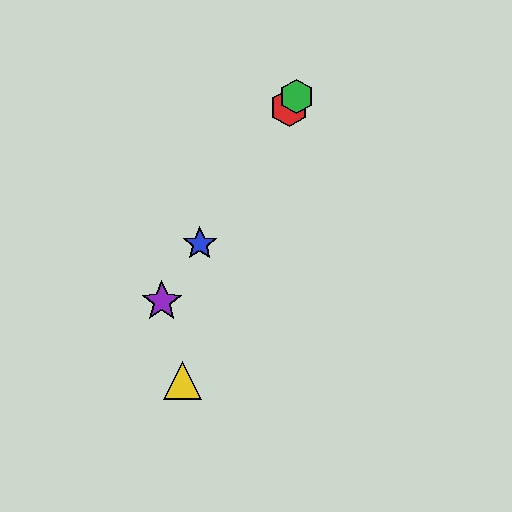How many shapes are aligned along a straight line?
4 shapes (the red hexagon, the blue star, the green hexagon, the purple star) are aligned along a straight line.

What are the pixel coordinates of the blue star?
The blue star is at (200, 244).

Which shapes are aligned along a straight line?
The red hexagon, the blue star, the green hexagon, the purple star are aligned along a straight line.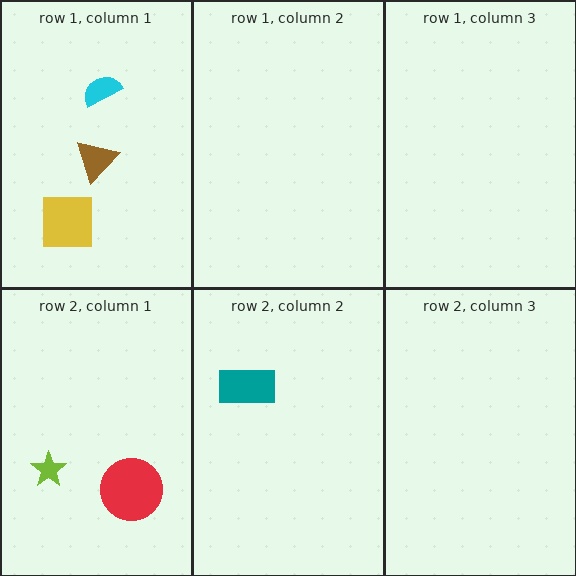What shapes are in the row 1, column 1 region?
The yellow square, the brown triangle, the cyan semicircle.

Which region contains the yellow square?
The row 1, column 1 region.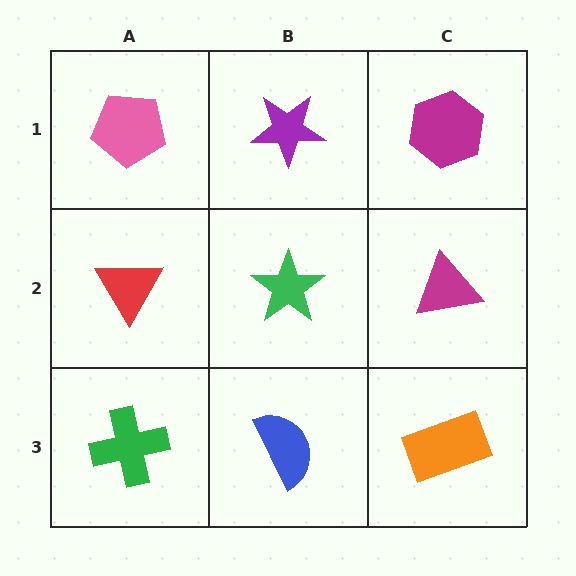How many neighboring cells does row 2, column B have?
4.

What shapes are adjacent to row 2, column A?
A pink pentagon (row 1, column A), a green cross (row 3, column A), a green star (row 2, column B).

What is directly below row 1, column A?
A red triangle.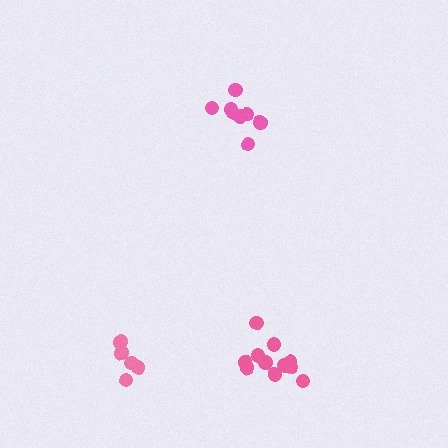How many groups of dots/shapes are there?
There are 3 groups.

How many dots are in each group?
Group 1: 11 dots, Group 2: 5 dots, Group 3: 8 dots (24 total).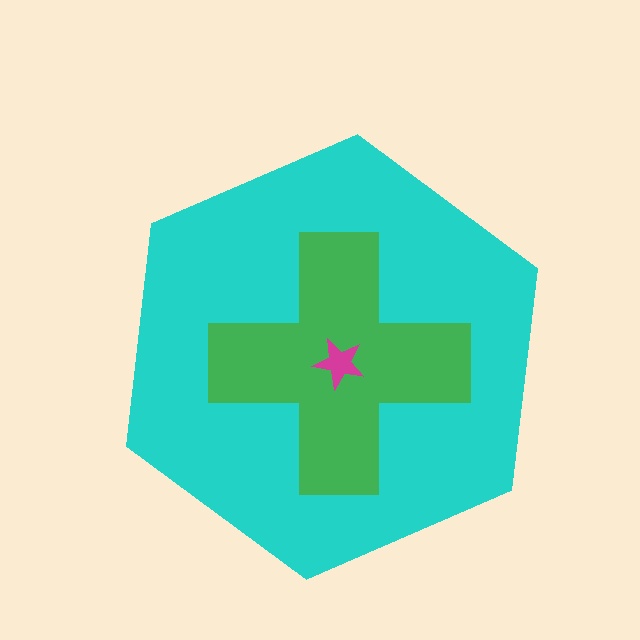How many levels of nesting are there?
3.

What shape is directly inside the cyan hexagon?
The green cross.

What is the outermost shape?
The cyan hexagon.